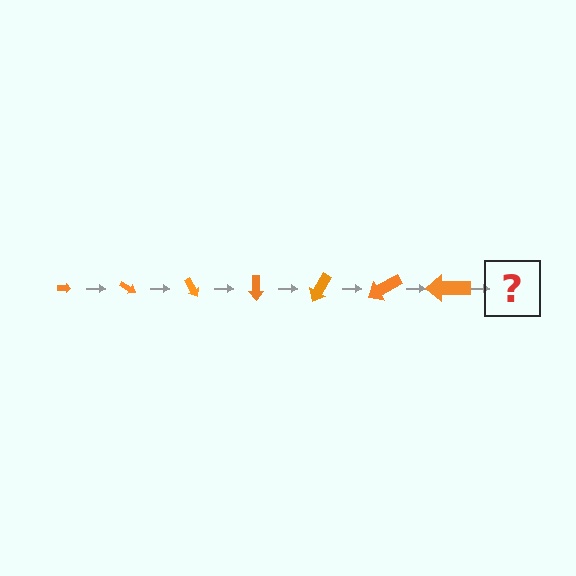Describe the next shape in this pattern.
It should be an arrow, larger than the previous one and rotated 210 degrees from the start.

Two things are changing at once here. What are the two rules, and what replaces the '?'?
The two rules are that the arrow grows larger each step and it rotates 30 degrees each step. The '?' should be an arrow, larger than the previous one and rotated 210 degrees from the start.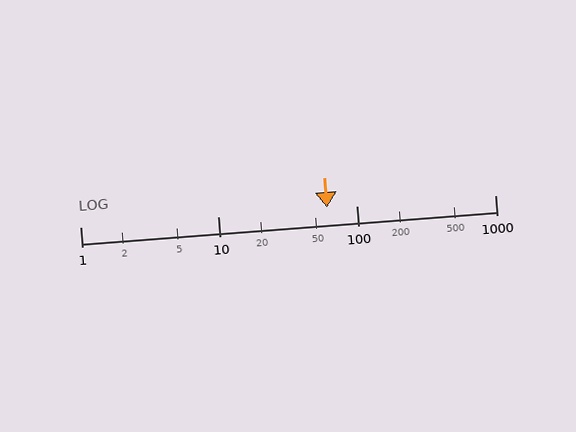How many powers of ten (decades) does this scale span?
The scale spans 3 decades, from 1 to 1000.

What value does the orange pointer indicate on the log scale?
The pointer indicates approximately 61.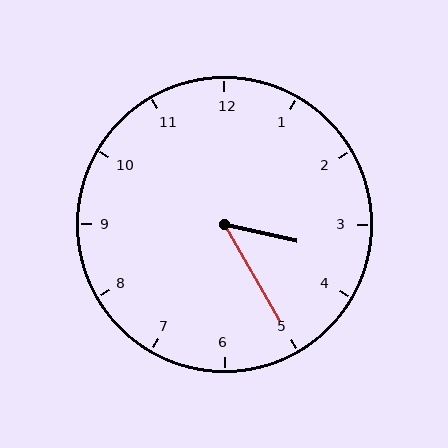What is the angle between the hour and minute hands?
Approximately 48 degrees.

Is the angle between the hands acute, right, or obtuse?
It is acute.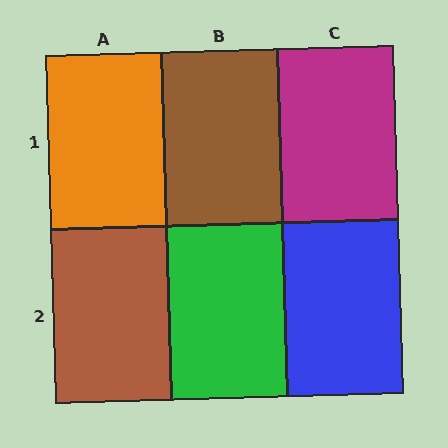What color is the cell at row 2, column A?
Brown.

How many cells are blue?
1 cell is blue.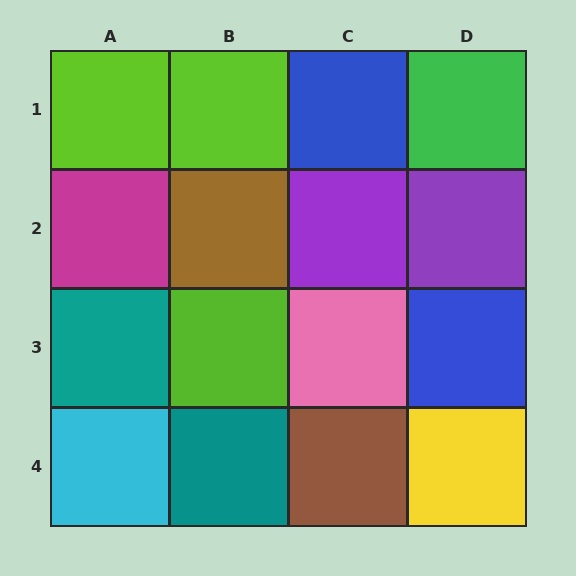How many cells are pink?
1 cell is pink.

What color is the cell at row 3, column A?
Teal.